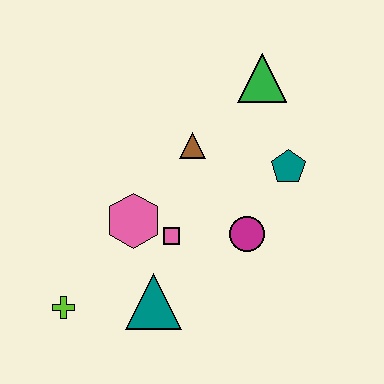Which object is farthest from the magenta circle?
The lime cross is farthest from the magenta circle.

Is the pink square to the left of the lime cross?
No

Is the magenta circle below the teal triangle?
No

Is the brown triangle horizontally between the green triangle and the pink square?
Yes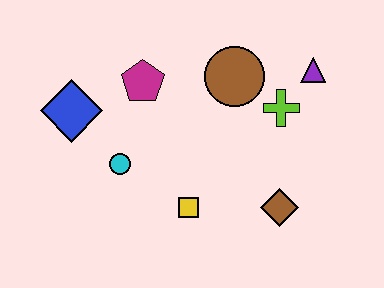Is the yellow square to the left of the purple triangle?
Yes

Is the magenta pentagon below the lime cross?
No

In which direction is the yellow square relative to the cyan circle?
The yellow square is to the right of the cyan circle.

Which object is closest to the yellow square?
The cyan circle is closest to the yellow square.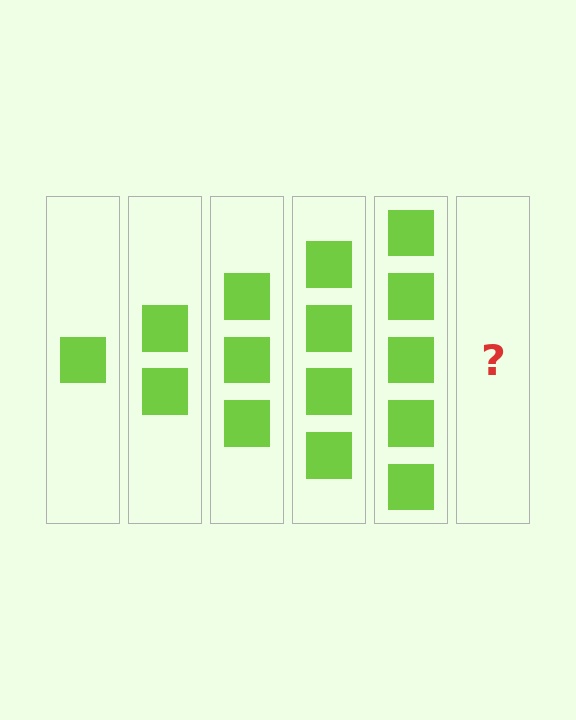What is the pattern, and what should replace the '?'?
The pattern is that each step adds one more square. The '?' should be 6 squares.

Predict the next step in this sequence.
The next step is 6 squares.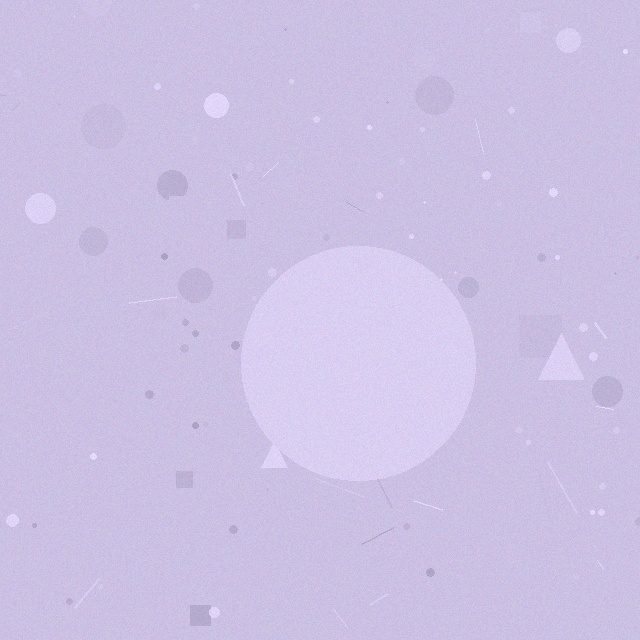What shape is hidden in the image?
A circle is hidden in the image.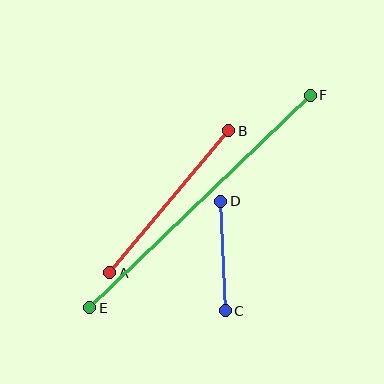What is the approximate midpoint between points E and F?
The midpoint is at approximately (200, 201) pixels.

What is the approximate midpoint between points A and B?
The midpoint is at approximately (169, 202) pixels.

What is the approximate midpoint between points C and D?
The midpoint is at approximately (223, 256) pixels.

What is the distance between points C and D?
The distance is approximately 109 pixels.